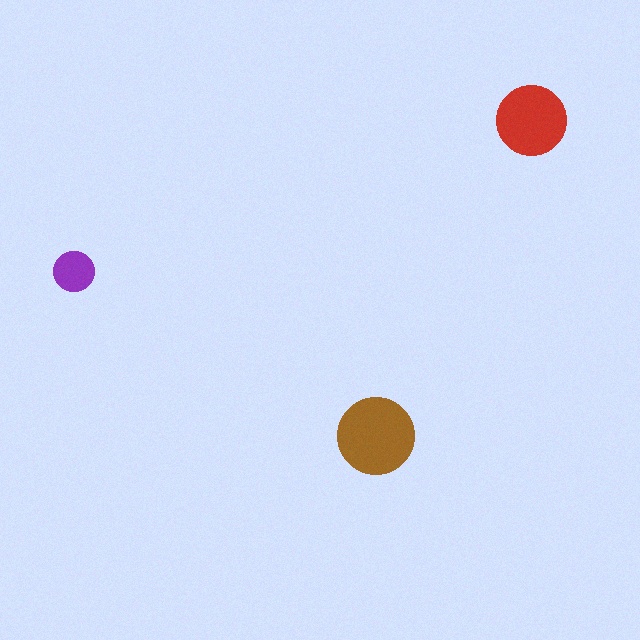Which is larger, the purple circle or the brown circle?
The brown one.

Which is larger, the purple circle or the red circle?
The red one.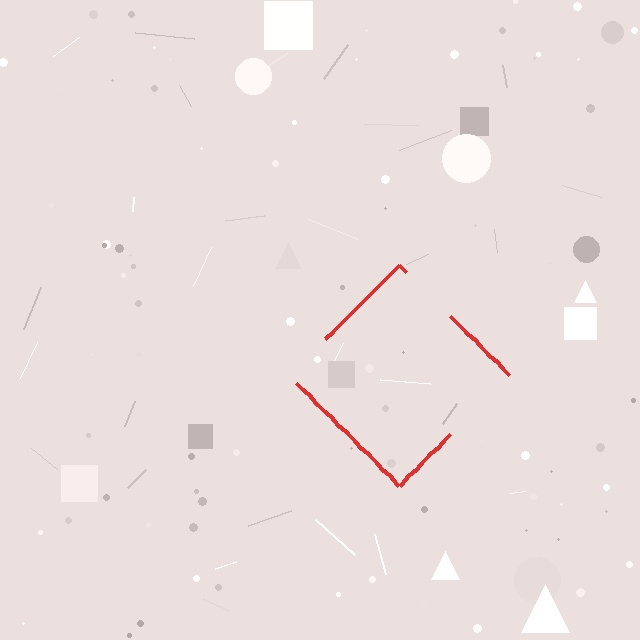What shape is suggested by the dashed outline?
The dashed outline suggests a diamond.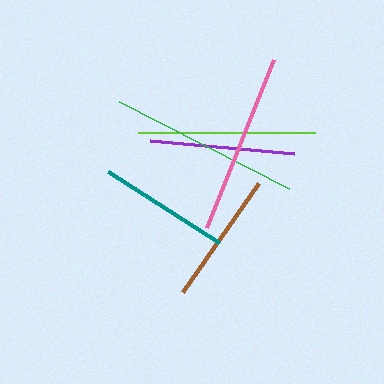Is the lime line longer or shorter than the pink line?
The pink line is longer than the lime line.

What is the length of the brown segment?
The brown segment is approximately 133 pixels long.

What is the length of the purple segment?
The purple segment is approximately 145 pixels long.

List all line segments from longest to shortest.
From longest to shortest: green, pink, lime, purple, brown, teal.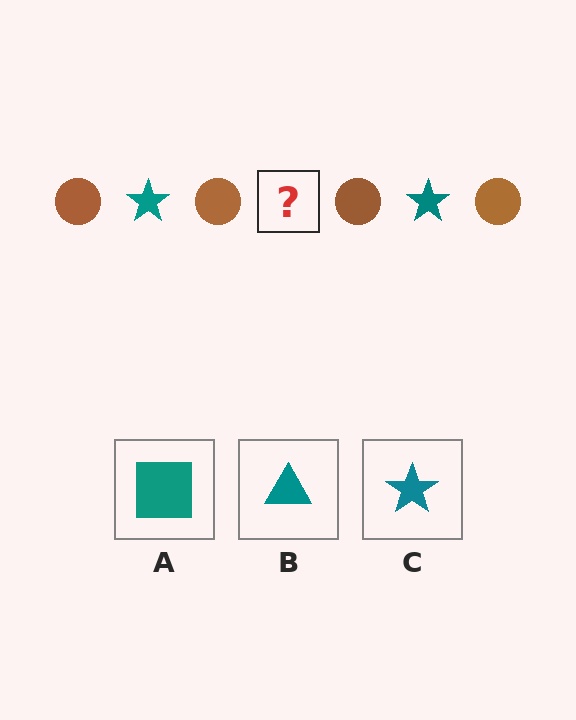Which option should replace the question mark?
Option C.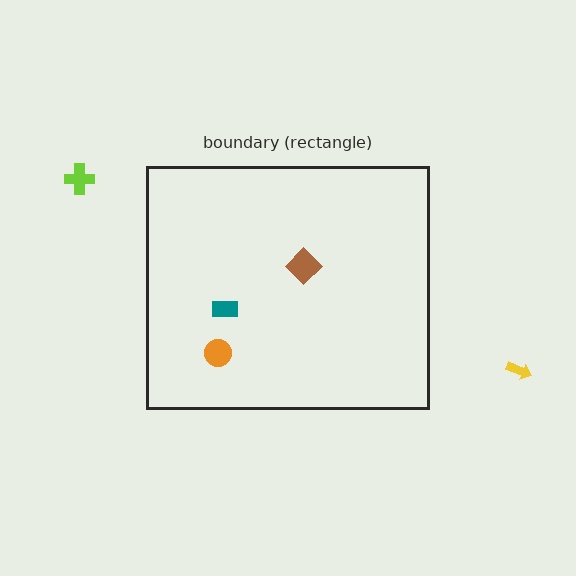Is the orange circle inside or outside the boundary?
Inside.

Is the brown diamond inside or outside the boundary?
Inside.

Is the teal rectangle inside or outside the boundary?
Inside.